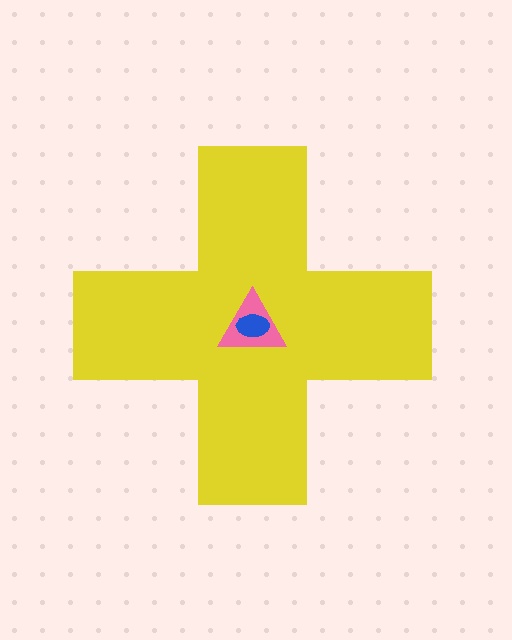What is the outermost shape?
The yellow cross.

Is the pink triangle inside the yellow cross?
Yes.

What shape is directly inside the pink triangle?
The blue ellipse.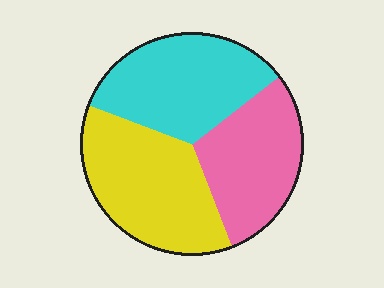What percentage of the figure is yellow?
Yellow covers around 35% of the figure.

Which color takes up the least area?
Pink, at roughly 30%.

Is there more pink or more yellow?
Yellow.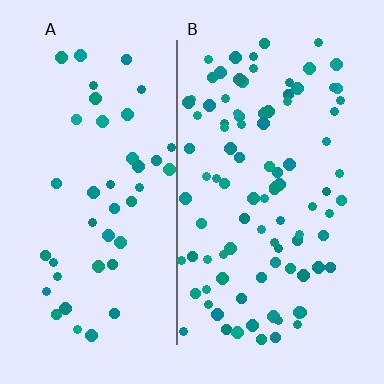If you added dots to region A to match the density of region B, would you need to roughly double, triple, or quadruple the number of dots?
Approximately double.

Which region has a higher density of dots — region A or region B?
B (the right).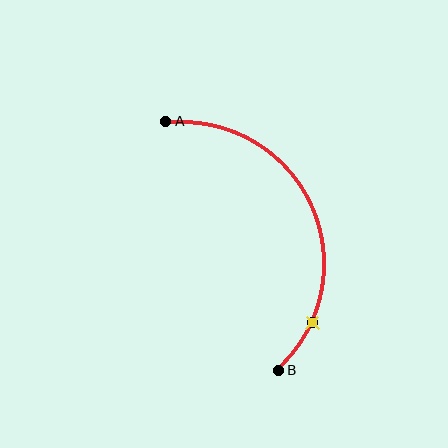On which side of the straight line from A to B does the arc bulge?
The arc bulges to the right of the straight line connecting A and B.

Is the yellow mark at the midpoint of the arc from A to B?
No. The yellow mark lies on the arc but is closer to endpoint B. The arc midpoint would be at the point on the curve equidistant along the arc from both A and B.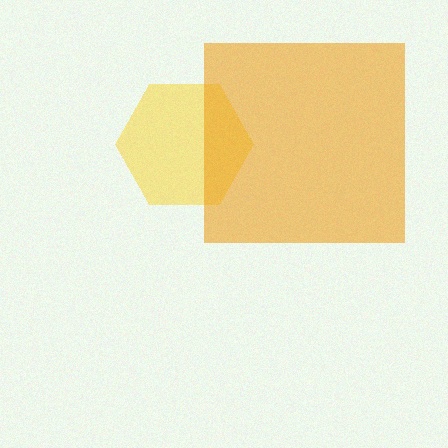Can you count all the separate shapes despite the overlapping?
Yes, there are 2 separate shapes.